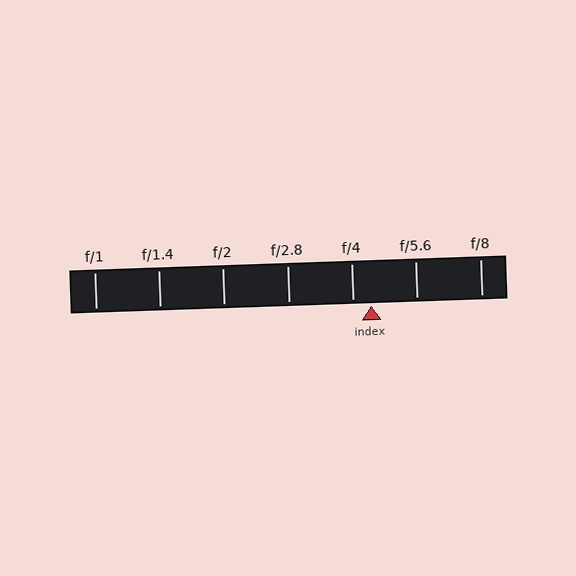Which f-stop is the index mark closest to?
The index mark is closest to f/4.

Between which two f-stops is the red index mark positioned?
The index mark is between f/4 and f/5.6.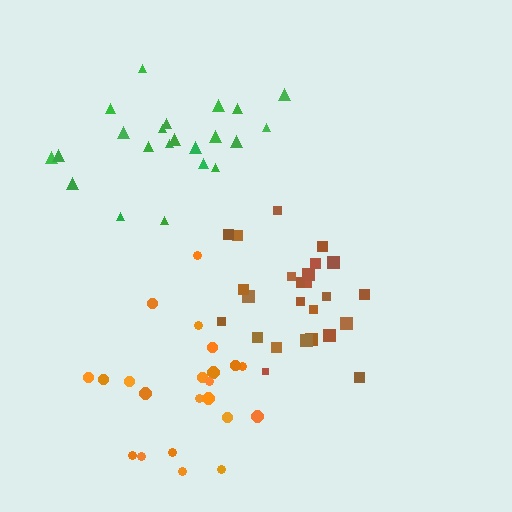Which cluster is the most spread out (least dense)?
Green.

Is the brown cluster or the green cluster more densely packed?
Brown.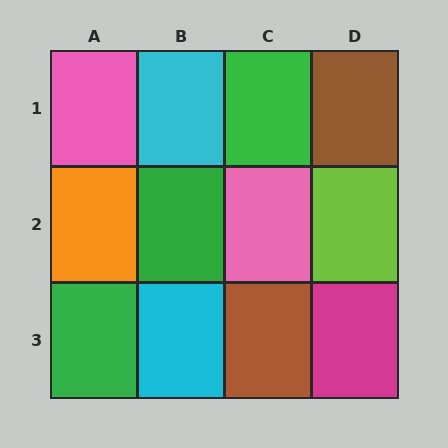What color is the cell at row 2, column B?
Green.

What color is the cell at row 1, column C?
Green.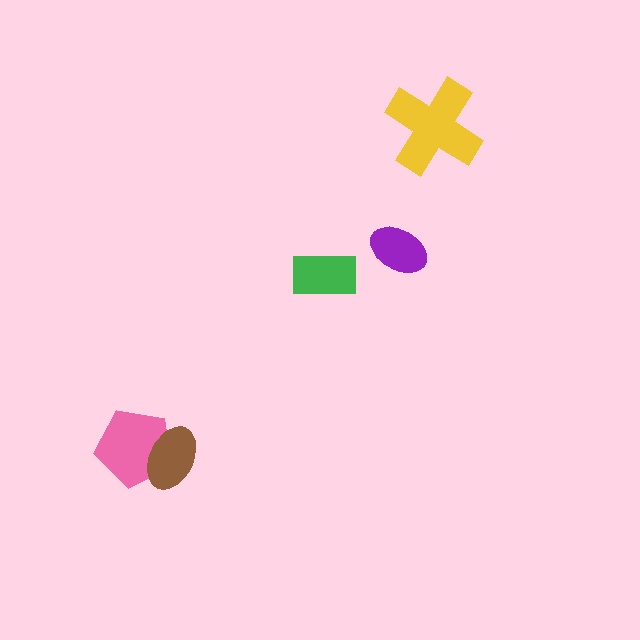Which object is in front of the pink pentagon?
The brown ellipse is in front of the pink pentagon.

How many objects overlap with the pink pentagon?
1 object overlaps with the pink pentagon.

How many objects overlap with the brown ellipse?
1 object overlaps with the brown ellipse.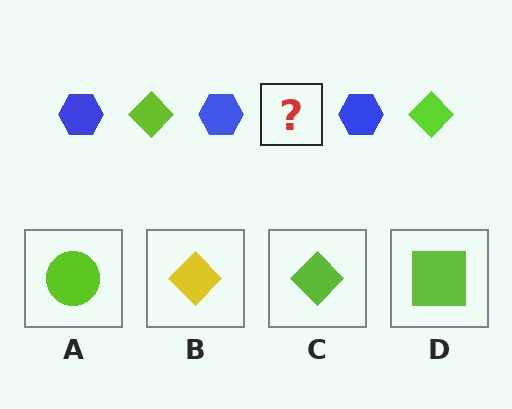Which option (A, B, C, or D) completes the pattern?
C.